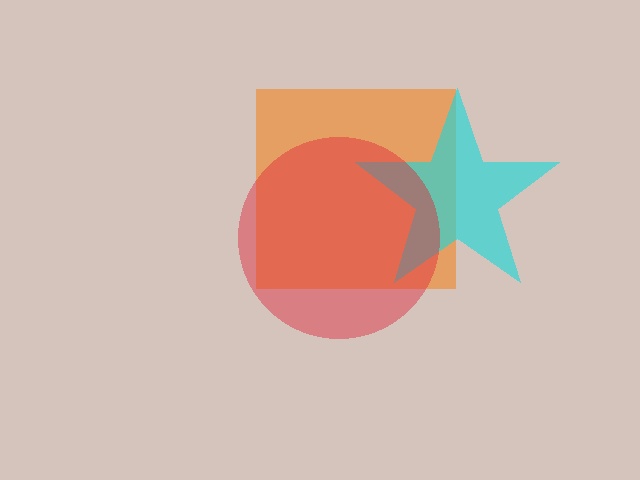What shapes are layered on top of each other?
The layered shapes are: an orange square, a cyan star, a red circle.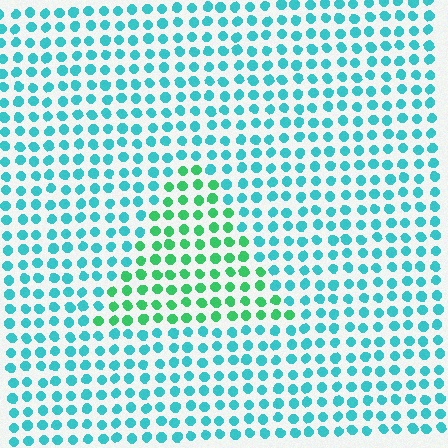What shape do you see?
I see a triangle.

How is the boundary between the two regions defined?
The boundary is defined purely by a slight shift in hue (about 42 degrees). Spacing, size, and orientation are identical on both sides.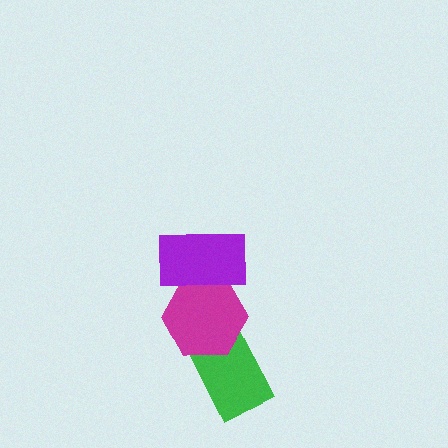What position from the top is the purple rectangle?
The purple rectangle is 1st from the top.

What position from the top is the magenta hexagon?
The magenta hexagon is 2nd from the top.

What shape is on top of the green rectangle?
The magenta hexagon is on top of the green rectangle.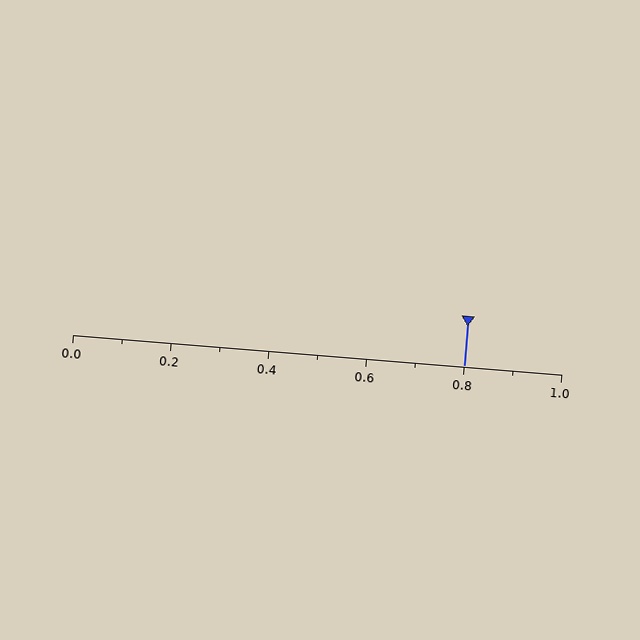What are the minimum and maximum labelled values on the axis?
The axis runs from 0.0 to 1.0.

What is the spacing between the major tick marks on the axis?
The major ticks are spaced 0.2 apart.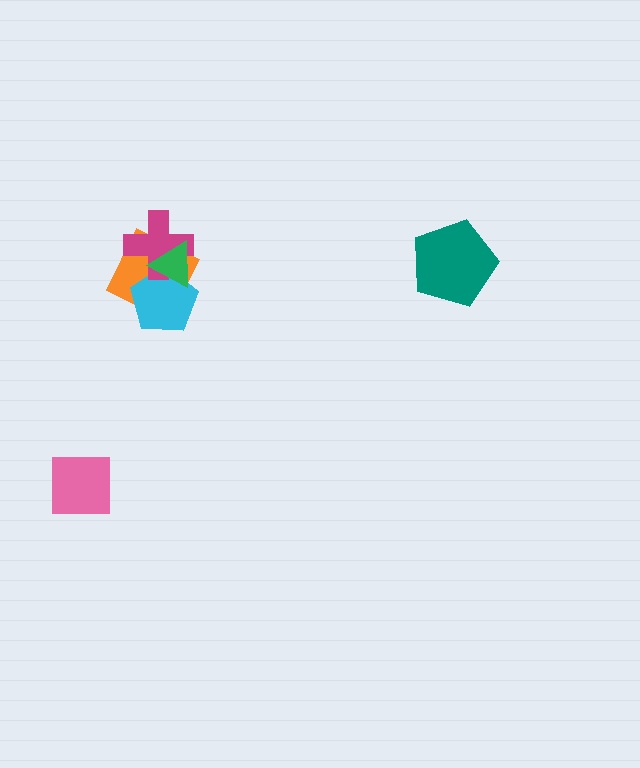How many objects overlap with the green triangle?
3 objects overlap with the green triangle.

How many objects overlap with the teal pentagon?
0 objects overlap with the teal pentagon.